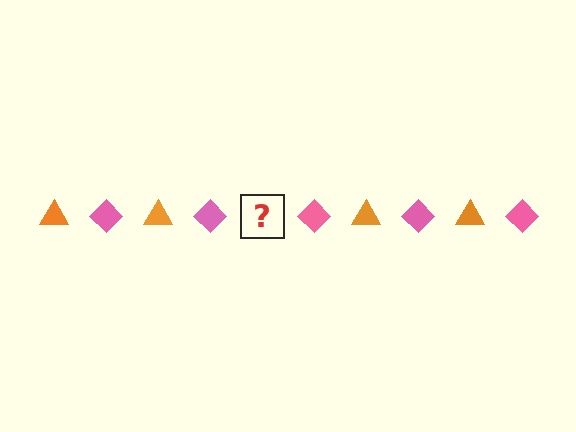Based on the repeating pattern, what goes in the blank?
The blank should be an orange triangle.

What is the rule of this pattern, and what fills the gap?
The rule is that the pattern alternates between orange triangle and pink diamond. The gap should be filled with an orange triangle.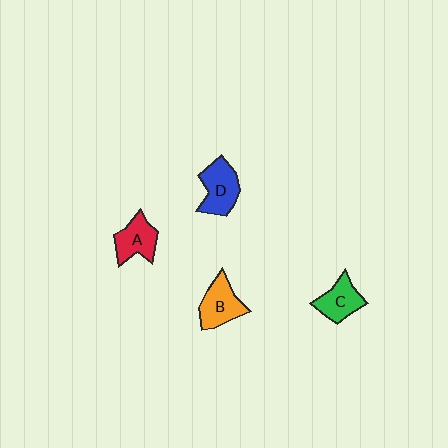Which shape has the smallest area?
Shape C (green).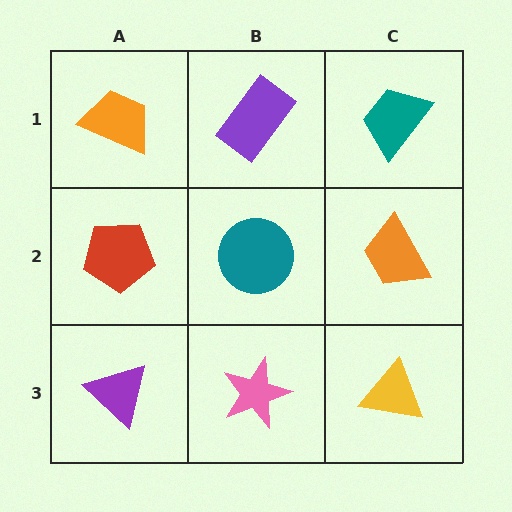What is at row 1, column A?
An orange trapezoid.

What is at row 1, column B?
A purple rectangle.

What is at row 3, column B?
A pink star.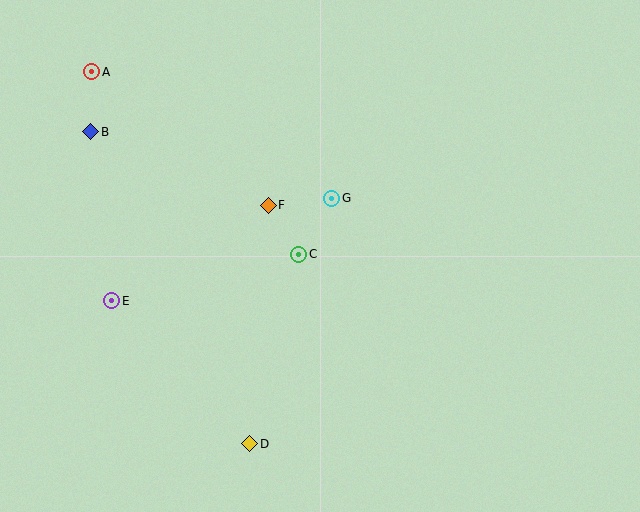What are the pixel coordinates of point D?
Point D is at (250, 444).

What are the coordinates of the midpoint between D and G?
The midpoint between D and G is at (291, 321).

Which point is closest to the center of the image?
Point C at (299, 254) is closest to the center.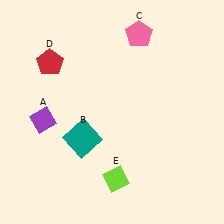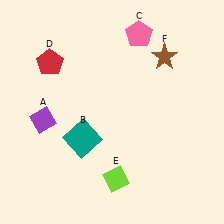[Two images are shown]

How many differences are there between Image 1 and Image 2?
There is 1 difference between the two images.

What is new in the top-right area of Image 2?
A brown star (F) was added in the top-right area of Image 2.